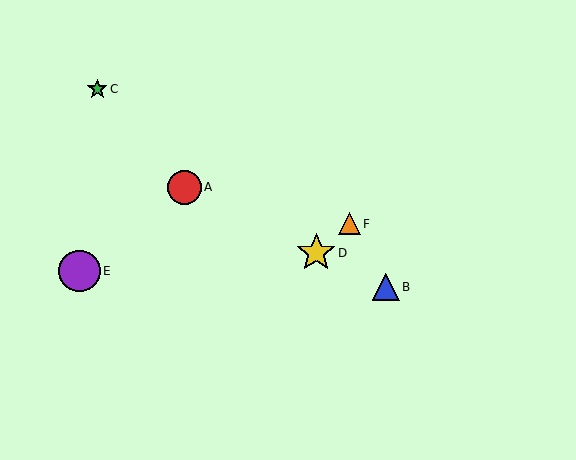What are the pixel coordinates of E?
Object E is at (79, 271).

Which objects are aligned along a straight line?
Objects A, B, D are aligned along a straight line.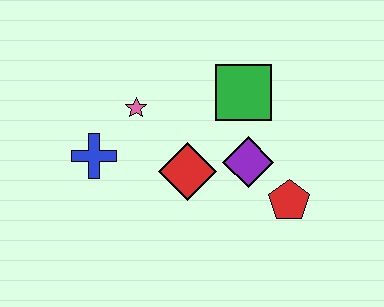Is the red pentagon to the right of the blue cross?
Yes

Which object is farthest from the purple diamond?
The blue cross is farthest from the purple diamond.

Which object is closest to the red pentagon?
The purple diamond is closest to the red pentagon.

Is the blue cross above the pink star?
No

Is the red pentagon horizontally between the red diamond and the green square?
No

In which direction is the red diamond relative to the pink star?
The red diamond is below the pink star.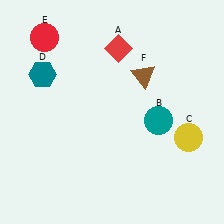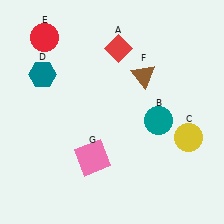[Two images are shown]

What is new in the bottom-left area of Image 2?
A pink square (G) was added in the bottom-left area of Image 2.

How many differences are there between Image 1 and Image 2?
There is 1 difference between the two images.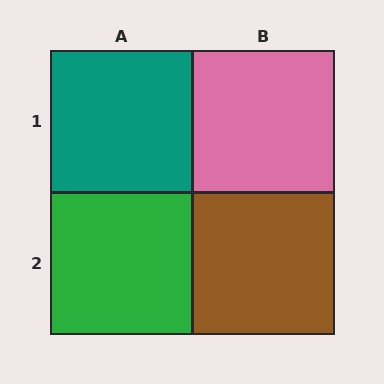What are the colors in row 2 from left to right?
Green, brown.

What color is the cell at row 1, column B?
Pink.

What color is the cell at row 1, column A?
Teal.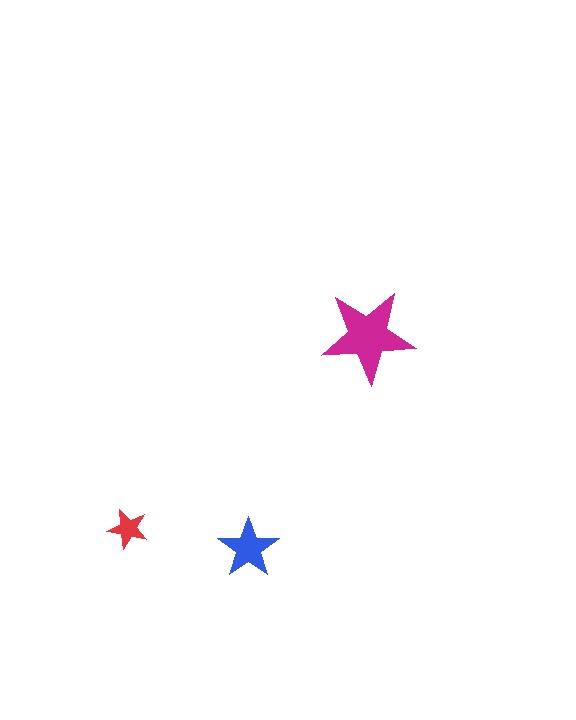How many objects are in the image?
There are 3 objects in the image.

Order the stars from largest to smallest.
the magenta one, the blue one, the red one.